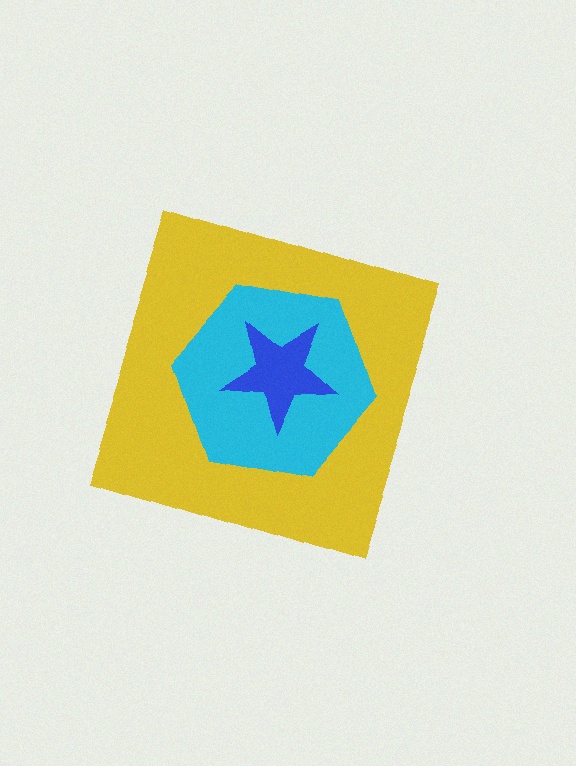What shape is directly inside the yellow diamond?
The cyan hexagon.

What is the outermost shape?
The yellow diamond.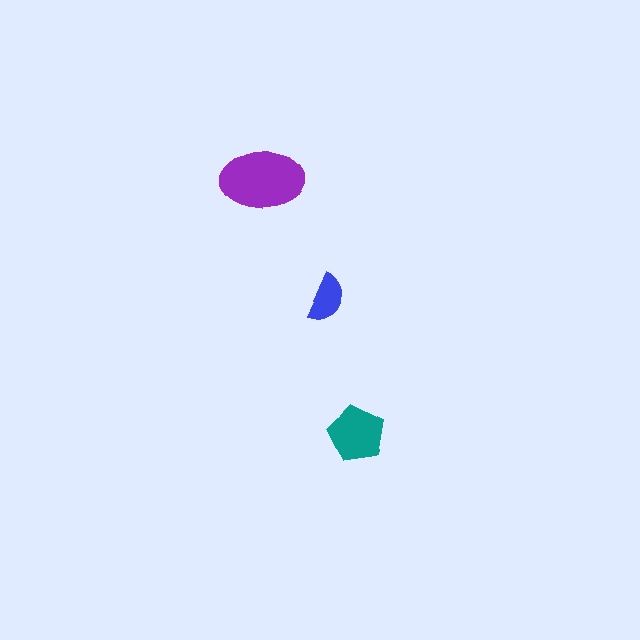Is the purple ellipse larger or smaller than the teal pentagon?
Larger.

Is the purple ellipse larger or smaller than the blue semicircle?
Larger.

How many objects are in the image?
There are 3 objects in the image.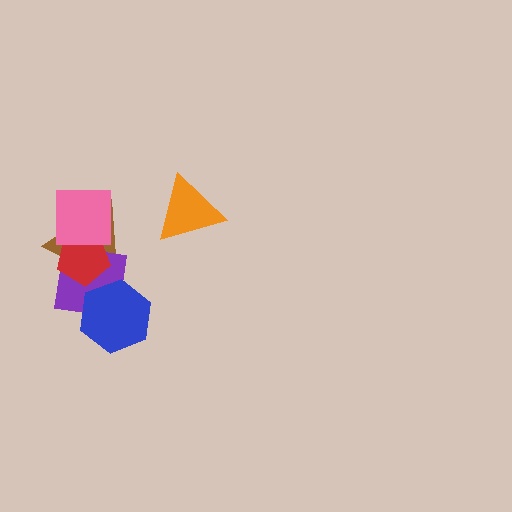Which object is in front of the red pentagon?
The pink square is in front of the red pentagon.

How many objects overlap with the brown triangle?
4 objects overlap with the brown triangle.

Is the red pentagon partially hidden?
Yes, it is partially covered by another shape.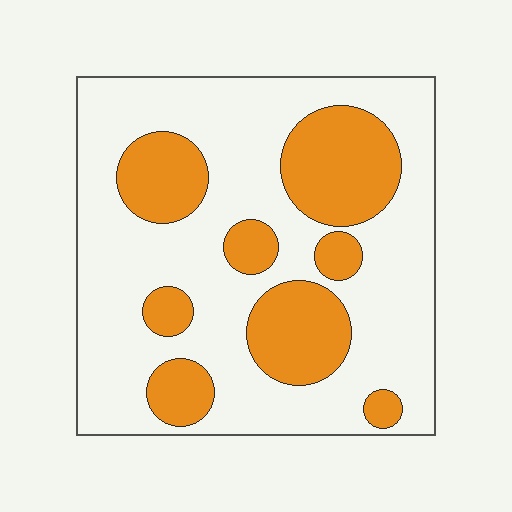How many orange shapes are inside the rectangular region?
8.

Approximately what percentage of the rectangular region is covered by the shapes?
Approximately 30%.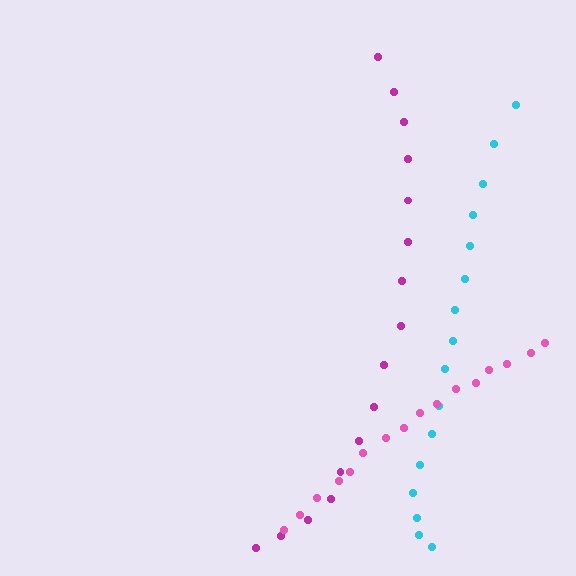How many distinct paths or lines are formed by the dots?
There are 3 distinct paths.